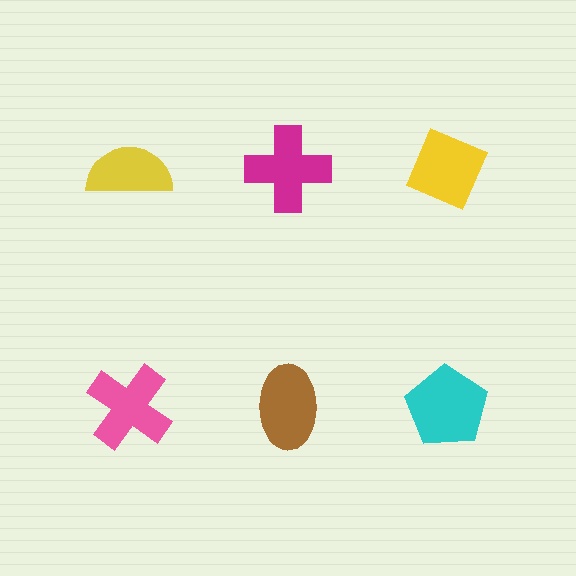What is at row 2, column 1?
A pink cross.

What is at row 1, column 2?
A magenta cross.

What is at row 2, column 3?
A cyan pentagon.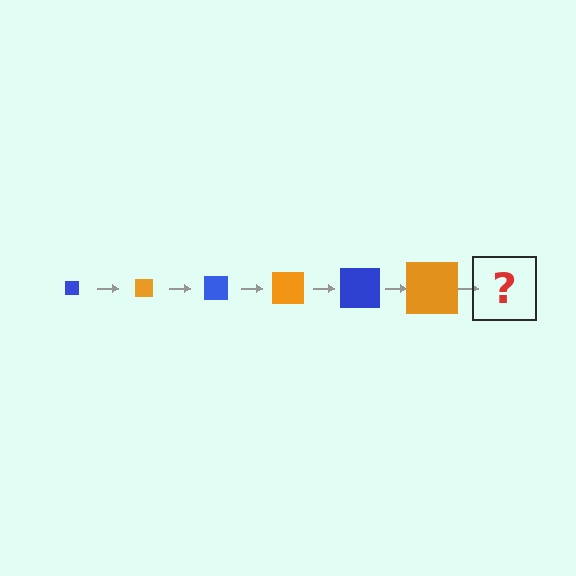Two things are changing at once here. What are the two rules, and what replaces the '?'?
The two rules are that the square grows larger each step and the color cycles through blue and orange. The '?' should be a blue square, larger than the previous one.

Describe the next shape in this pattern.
It should be a blue square, larger than the previous one.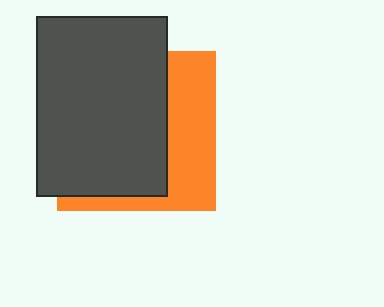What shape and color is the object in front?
The object in front is a dark gray rectangle.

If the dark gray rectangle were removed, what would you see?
You would see the complete orange square.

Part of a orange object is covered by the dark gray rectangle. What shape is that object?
It is a square.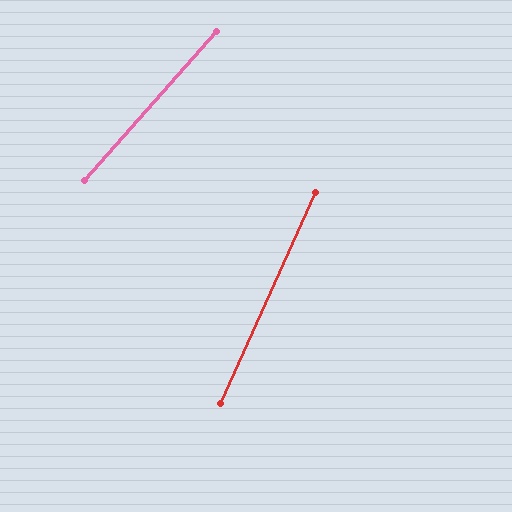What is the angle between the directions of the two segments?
Approximately 17 degrees.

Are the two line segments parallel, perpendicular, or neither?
Neither parallel nor perpendicular — they differ by about 17°.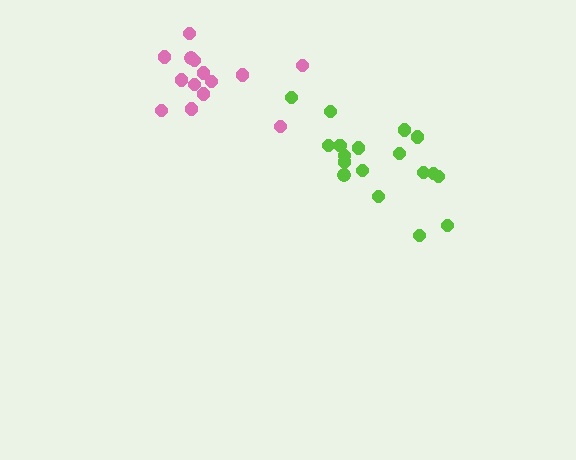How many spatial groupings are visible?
There are 2 spatial groupings.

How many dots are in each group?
Group 1: 14 dots, Group 2: 18 dots (32 total).